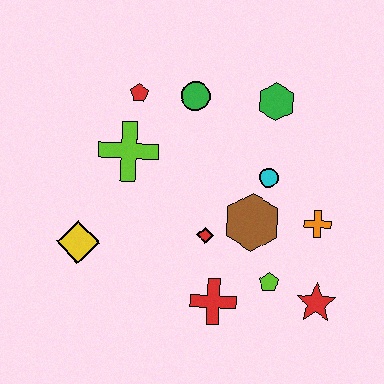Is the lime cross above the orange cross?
Yes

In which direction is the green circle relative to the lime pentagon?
The green circle is above the lime pentagon.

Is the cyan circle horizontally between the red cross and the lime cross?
No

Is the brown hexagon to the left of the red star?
Yes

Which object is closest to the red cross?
The lime pentagon is closest to the red cross.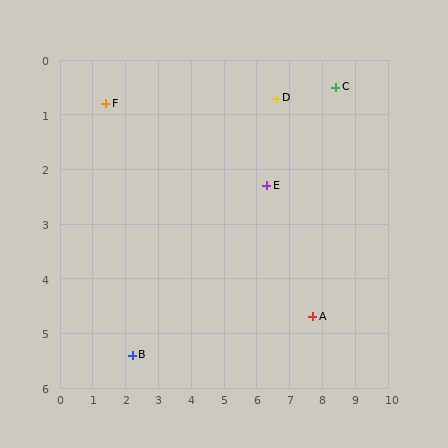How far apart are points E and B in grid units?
Points E and B are about 5.1 grid units apart.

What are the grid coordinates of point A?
Point A is at approximately (7.7, 4.7).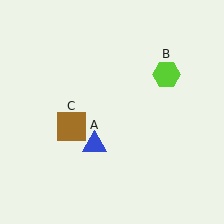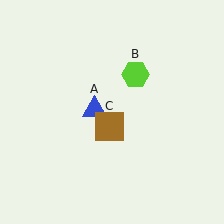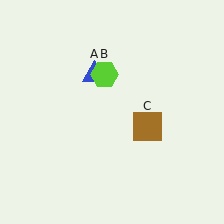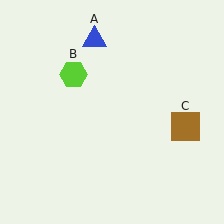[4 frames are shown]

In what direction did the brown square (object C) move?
The brown square (object C) moved right.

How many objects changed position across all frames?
3 objects changed position: blue triangle (object A), lime hexagon (object B), brown square (object C).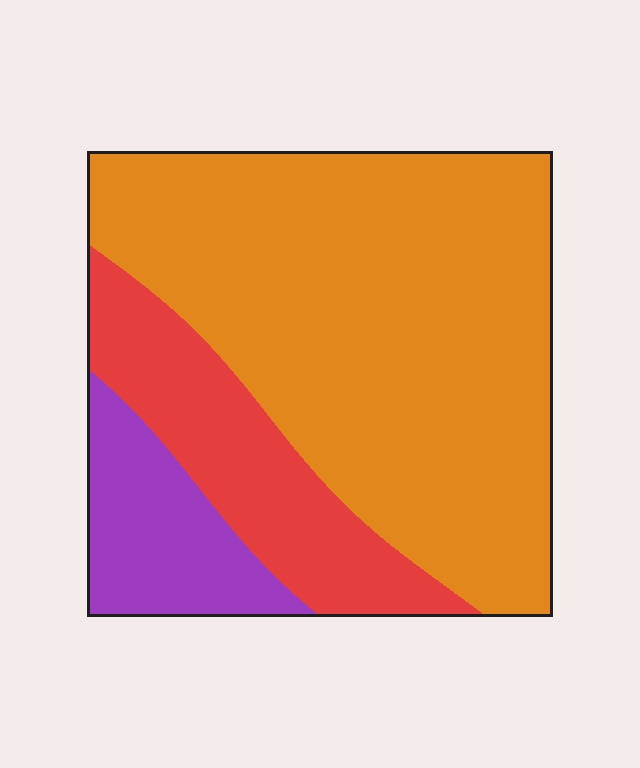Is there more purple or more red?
Red.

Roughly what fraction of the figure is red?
Red takes up between a sixth and a third of the figure.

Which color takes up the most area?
Orange, at roughly 65%.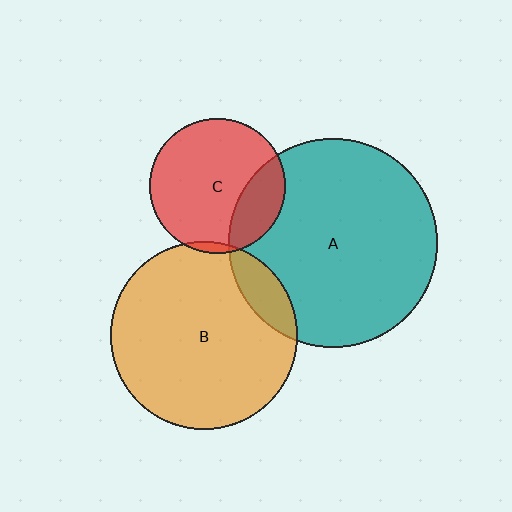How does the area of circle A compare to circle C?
Approximately 2.4 times.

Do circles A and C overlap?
Yes.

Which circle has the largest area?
Circle A (teal).